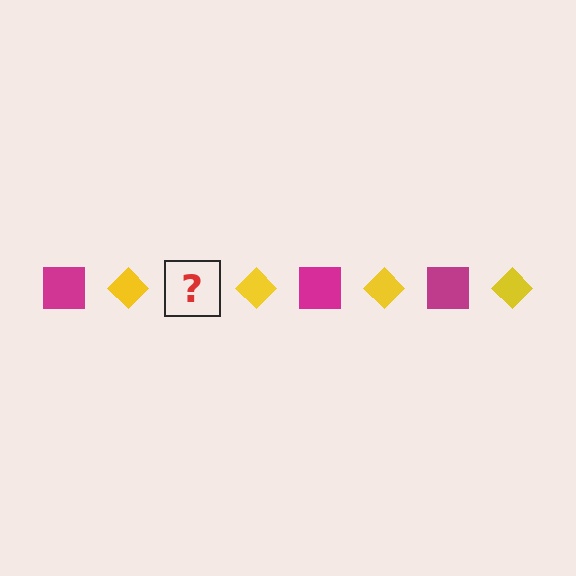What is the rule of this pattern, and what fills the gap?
The rule is that the pattern alternates between magenta square and yellow diamond. The gap should be filled with a magenta square.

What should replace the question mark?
The question mark should be replaced with a magenta square.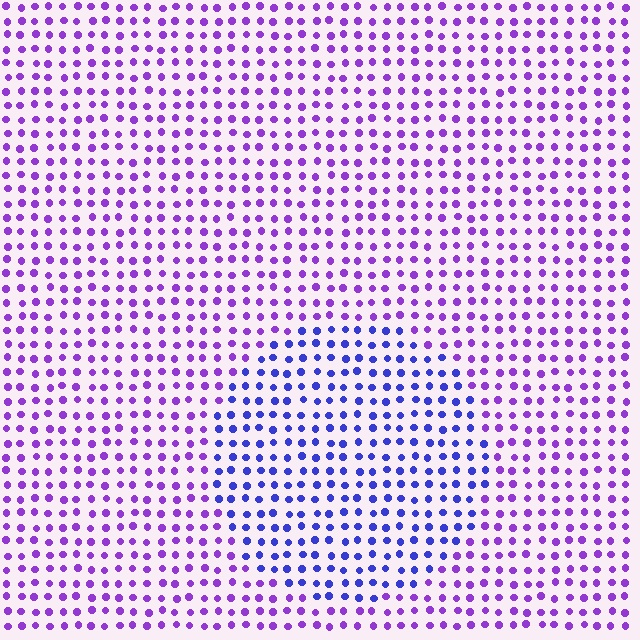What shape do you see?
I see a circle.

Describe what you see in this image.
The image is filled with small purple elements in a uniform arrangement. A circle-shaped region is visible where the elements are tinted to a slightly different hue, forming a subtle color boundary.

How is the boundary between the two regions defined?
The boundary is defined purely by a slight shift in hue (about 37 degrees). Spacing, size, and orientation are identical on both sides.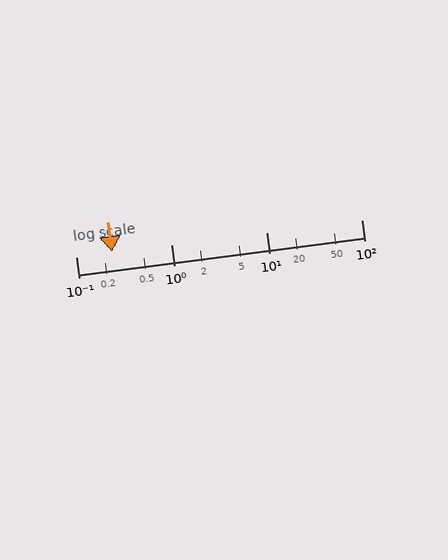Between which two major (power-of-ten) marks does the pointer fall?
The pointer is between 0.1 and 1.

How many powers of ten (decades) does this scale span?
The scale spans 3 decades, from 0.1 to 100.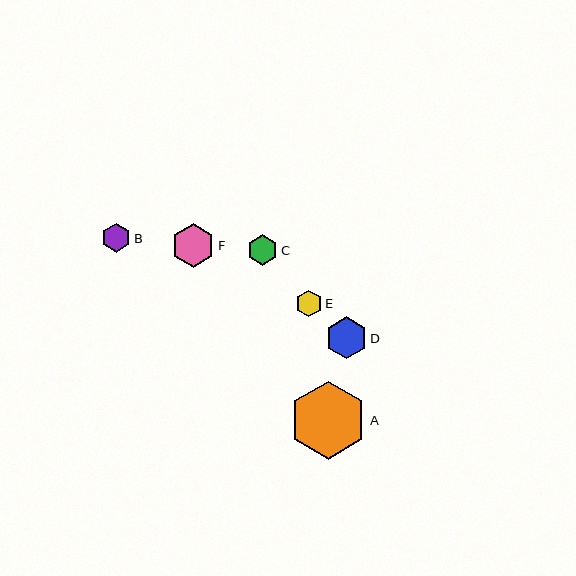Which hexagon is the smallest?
Hexagon E is the smallest with a size of approximately 27 pixels.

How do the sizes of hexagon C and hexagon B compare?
Hexagon C and hexagon B are approximately the same size.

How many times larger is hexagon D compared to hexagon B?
Hexagon D is approximately 1.4 times the size of hexagon B.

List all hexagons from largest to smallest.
From largest to smallest: A, F, D, C, B, E.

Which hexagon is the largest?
Hexagon A is the largest with a size of approximately 78 pixels.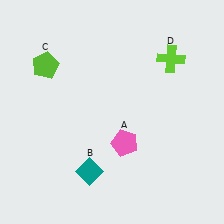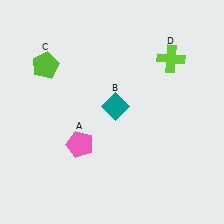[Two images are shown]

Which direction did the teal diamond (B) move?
The teal diamond (B) moved up.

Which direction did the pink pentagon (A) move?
The pink pentagon (A) moved left.